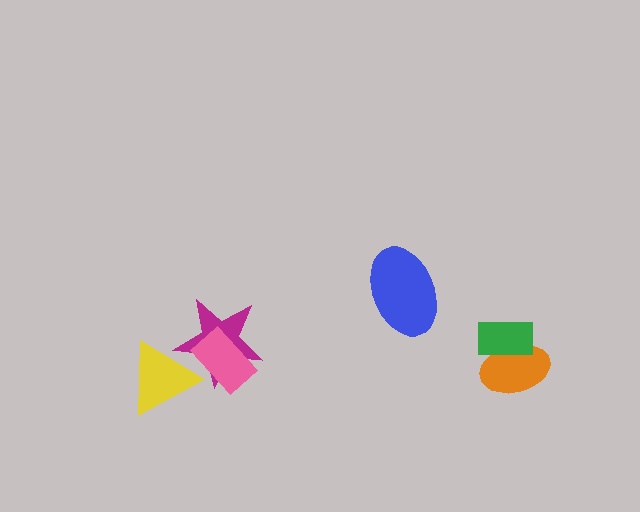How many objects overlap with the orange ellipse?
1 object overlaps with the orange ellipse.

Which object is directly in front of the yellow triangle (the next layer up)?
The magenta star is directly in front of the yellow triangle.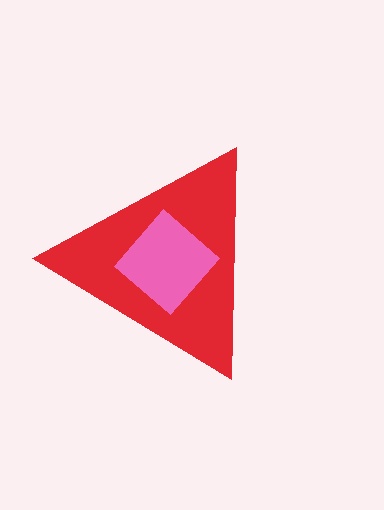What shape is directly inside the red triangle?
The pink diamond.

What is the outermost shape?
The red triangle.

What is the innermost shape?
The pink diamond.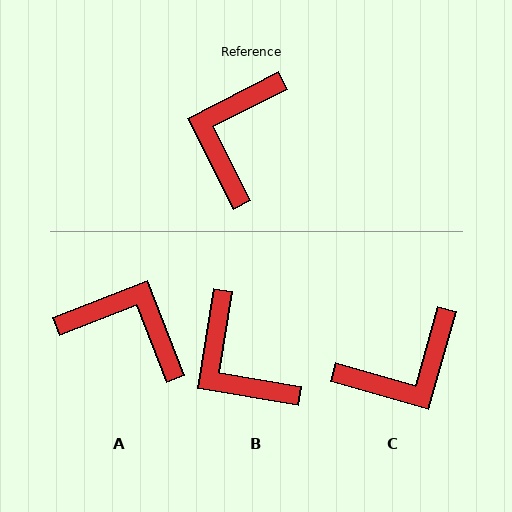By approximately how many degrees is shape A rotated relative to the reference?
Approximately 96 degrees clockwise.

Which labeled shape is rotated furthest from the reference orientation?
C, about 137 degrees away.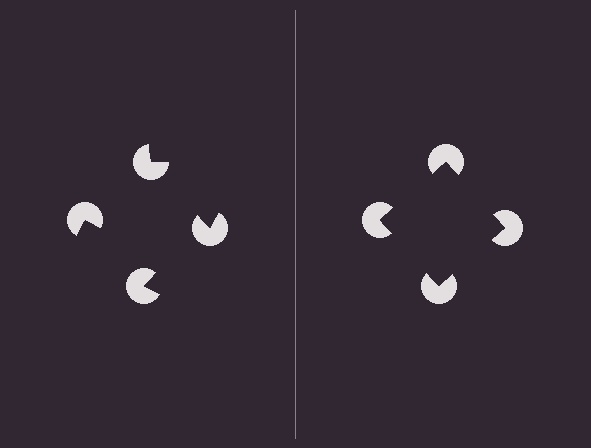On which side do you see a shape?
An illusory square appears on the right side. On the left side the wedge cuts are rotated, so no coherent shape forms.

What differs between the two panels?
The pac-man discs are positioned identically on both sides; only the wedge orientations differ. On the right they align to a square; on the left they are misaligned.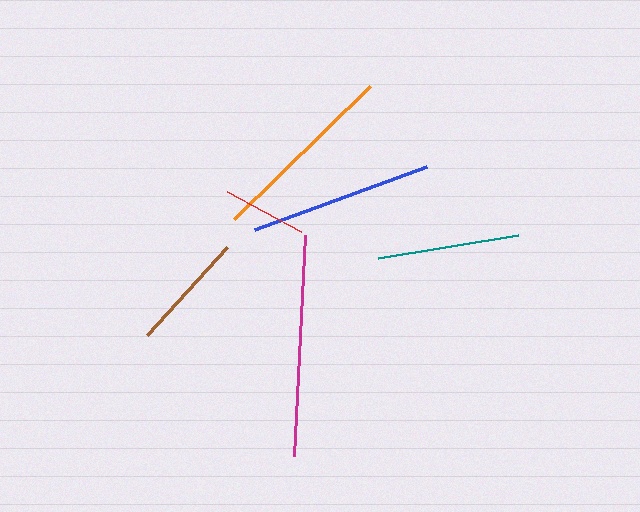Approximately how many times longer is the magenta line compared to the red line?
The magenta line is approximately 2.6 times the length of the red line.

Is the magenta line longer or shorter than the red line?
The magenta line is longer than the red line.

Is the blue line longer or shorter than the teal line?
The blue line is longer than the teal line.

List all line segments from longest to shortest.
From longest to shortest: magenta, orange, blue, teal, brown, red.